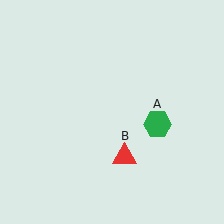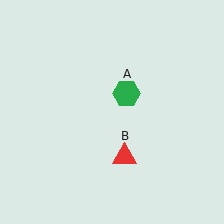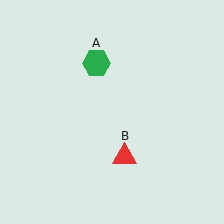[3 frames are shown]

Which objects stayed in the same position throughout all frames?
Red triangle (object B) remained stationary.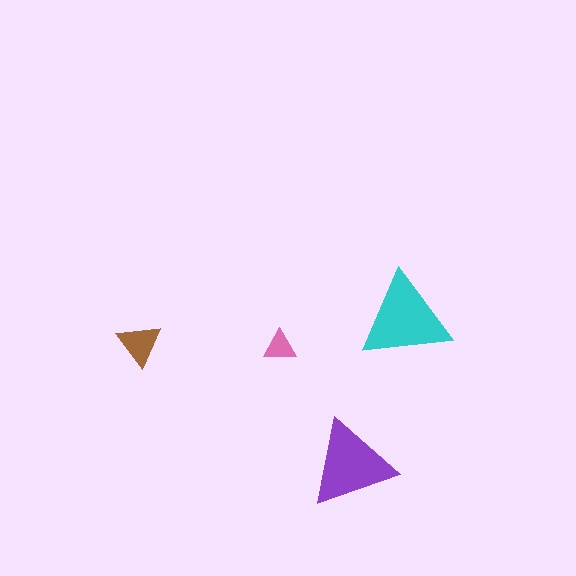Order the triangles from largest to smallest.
the cyan one, the purple one, the brown one, the pink one.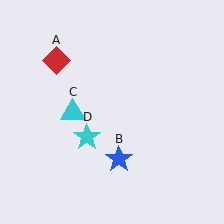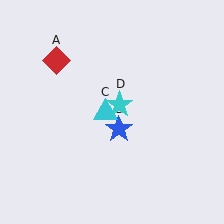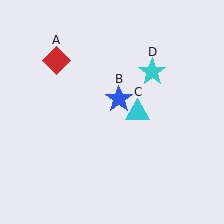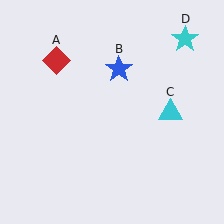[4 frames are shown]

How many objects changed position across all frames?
3 objects changed position: blue star (object B), cyan triangle (object C), cyan star (object D).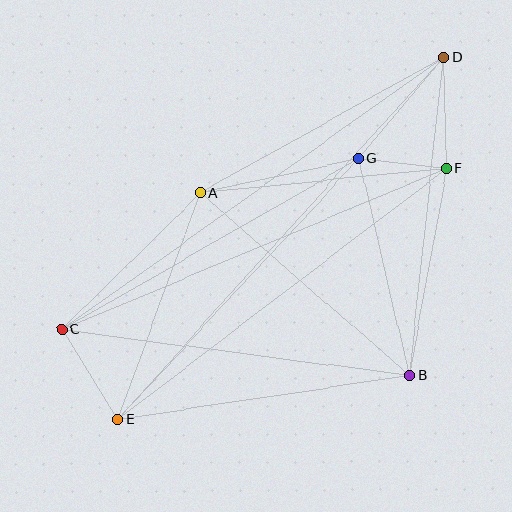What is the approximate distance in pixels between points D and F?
The distance between D and F is approximately 111 pixels.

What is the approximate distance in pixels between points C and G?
The distance between C and G is approximately 343 pixels.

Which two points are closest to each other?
Points F and G are closest to each other.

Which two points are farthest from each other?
Points D and E are farthest from each other.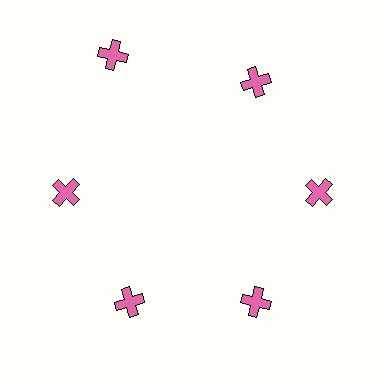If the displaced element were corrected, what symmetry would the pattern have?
It would have 6-fold rotational symmetry — the pattern would map onto itself every 60 degrees.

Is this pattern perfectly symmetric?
No. The 6 pink crosses are arranged in a ring, but one element near the 11 o'clock position is pushed outward from the center, breaking the 6-fold rotational symmetry.